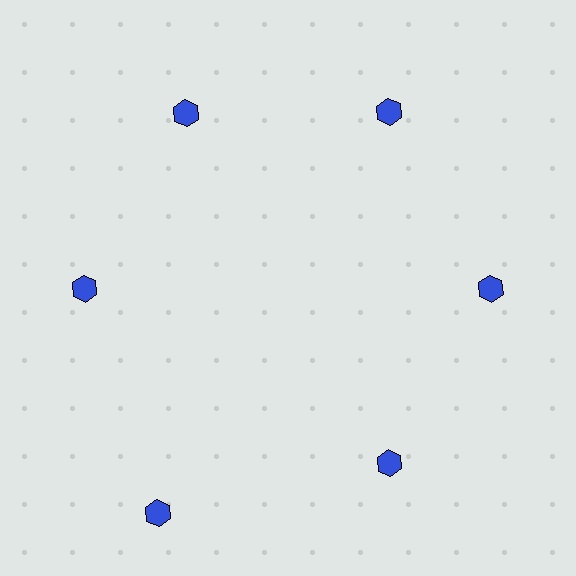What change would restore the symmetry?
The symmetry would be restored by moving it inward, back onto the ring so that all 6 hexagons sit at equal angles and equal distance from the center.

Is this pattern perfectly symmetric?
No. The 6 blue hexagons are arranged in a ring, but one element near the 7 o'clock position is pushed outward from the center, breaking the 6-fold rotational symmetry.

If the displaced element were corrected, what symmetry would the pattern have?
It would have 6-fold rotational symmetry — the pattern would map onto itself every 60 degrees.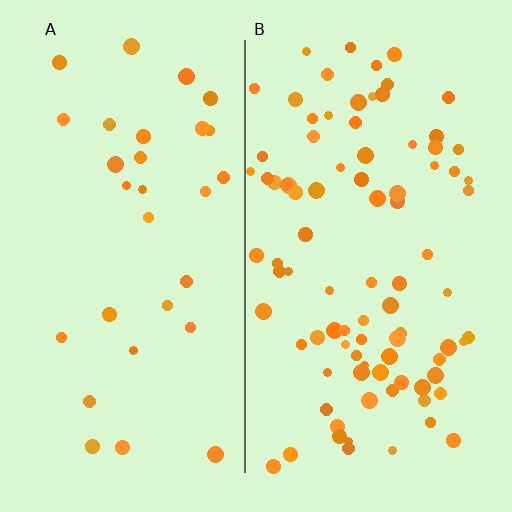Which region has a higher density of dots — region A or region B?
B (the right).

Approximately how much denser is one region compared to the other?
Approximately 3.0× — region B over region A.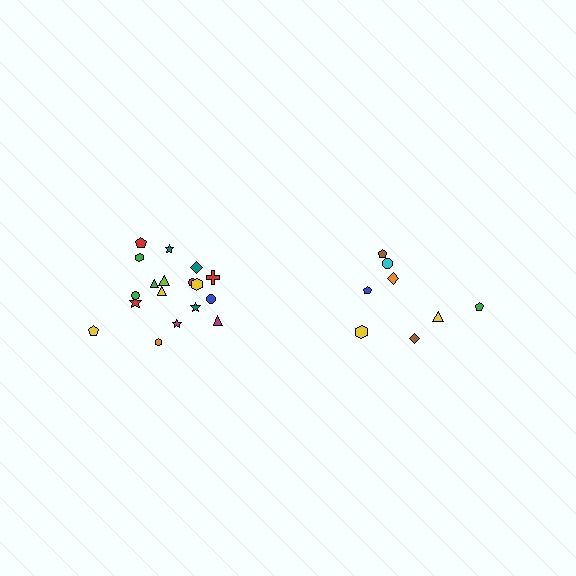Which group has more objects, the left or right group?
The left group.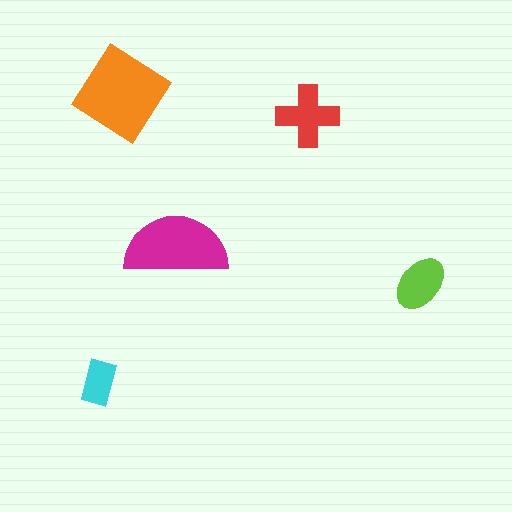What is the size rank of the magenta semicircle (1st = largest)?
2nd.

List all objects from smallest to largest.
The cyan rectangle, the lime ellipse, the red cross, the magenta semicircle, the orange diamond.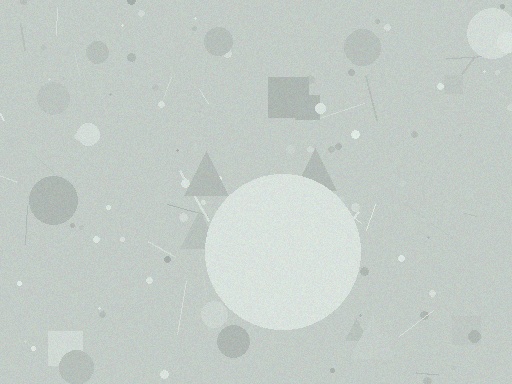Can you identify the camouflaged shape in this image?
The camouflaged shape is a circle.